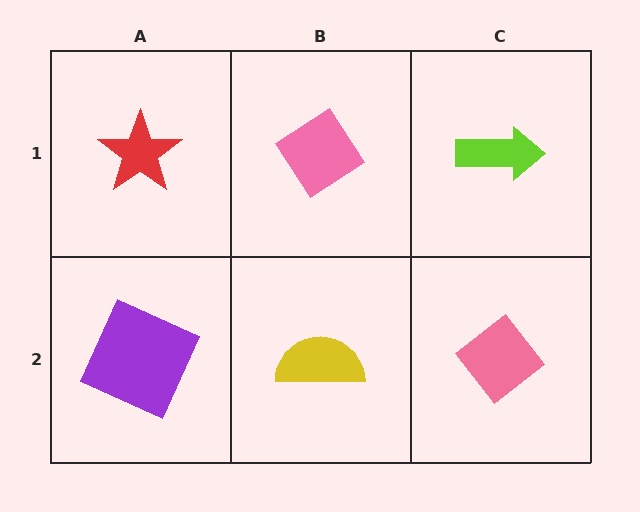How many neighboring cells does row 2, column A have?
2.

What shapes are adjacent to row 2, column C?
A lime arrow (row 1, column C), a yellow semicircle (row 2, column B).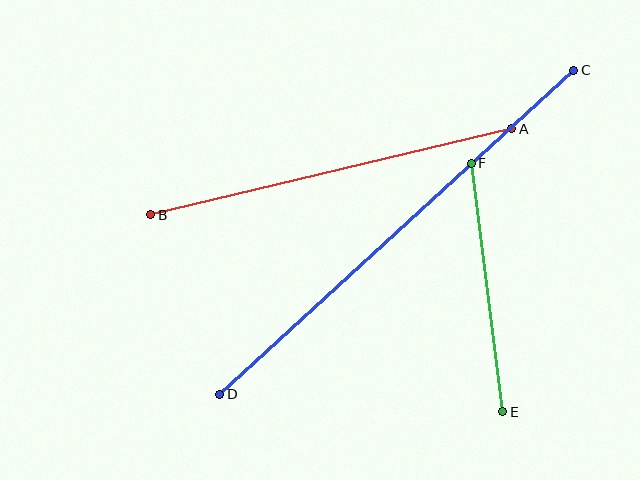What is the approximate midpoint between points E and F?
The midpoint is at approximately (487, 288) pixels.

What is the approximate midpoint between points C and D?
The midpoint is at approximately (397, 232) pixels.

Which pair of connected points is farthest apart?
Points C and D are farthest apart.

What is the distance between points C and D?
The distance is approximately 480 pixels.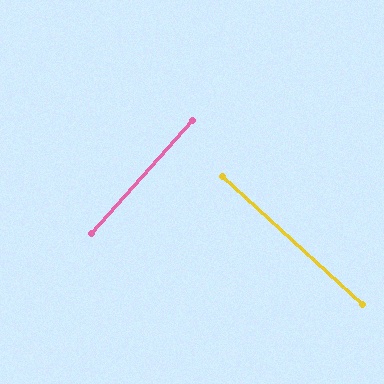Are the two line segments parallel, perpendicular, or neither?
Perpendicular — they meet at approximately 90°.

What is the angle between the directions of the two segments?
Approximately 90 degrees.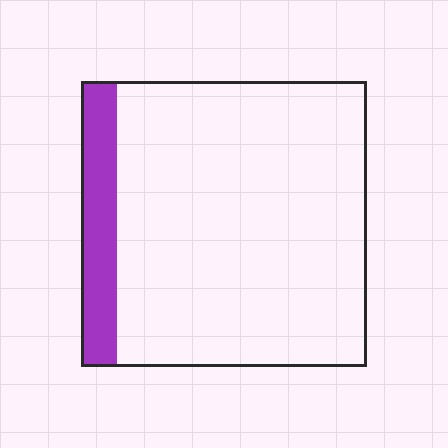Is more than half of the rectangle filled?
No.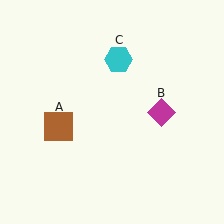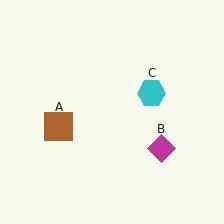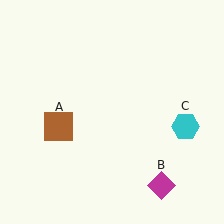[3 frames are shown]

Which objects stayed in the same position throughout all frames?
Brown square (object A) remained stationary.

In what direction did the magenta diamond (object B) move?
The magenta diamond (object B) moved down.